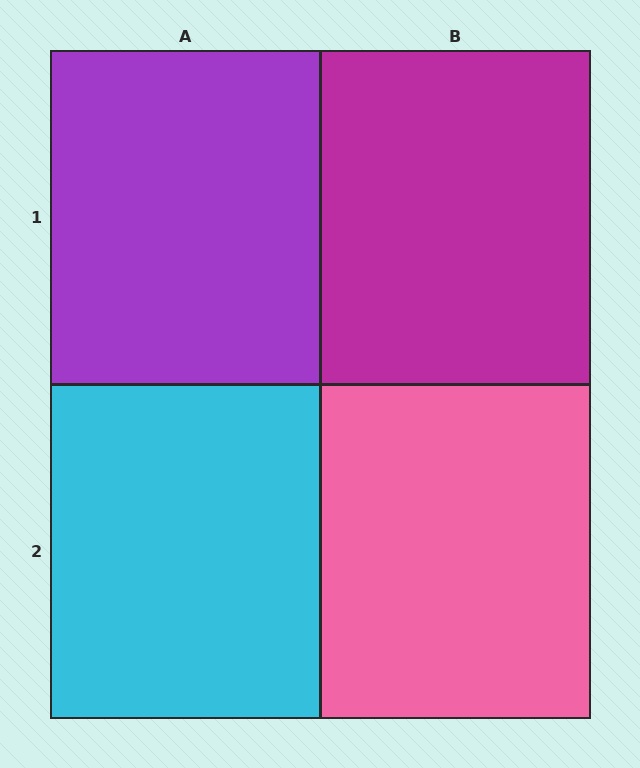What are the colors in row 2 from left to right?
Cyan, pink.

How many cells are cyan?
1 cell is cyan.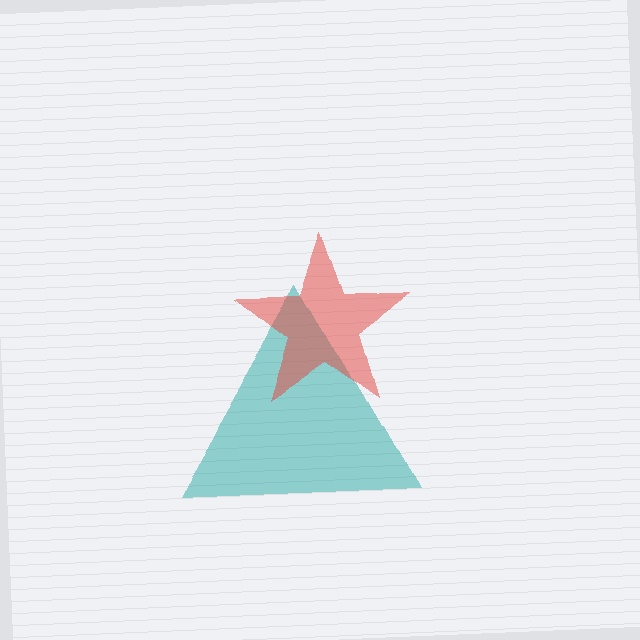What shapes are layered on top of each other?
The layered shapes are: a teal triangle, a red star.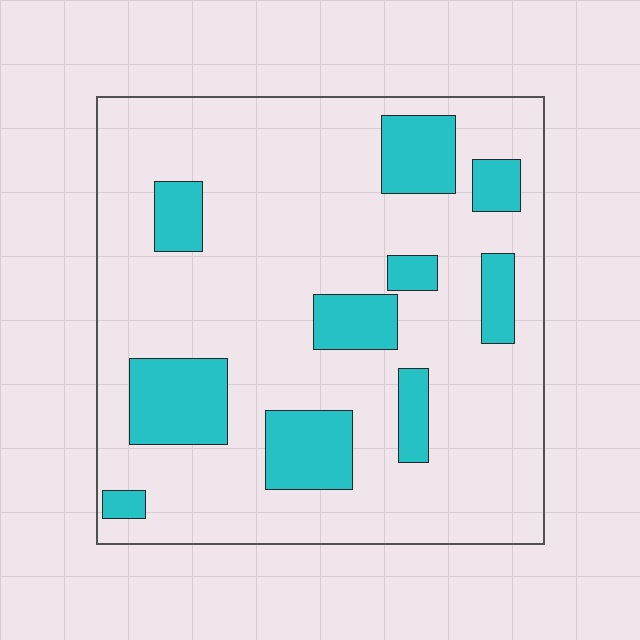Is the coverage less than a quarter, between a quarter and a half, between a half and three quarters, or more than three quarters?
Less than a quarter.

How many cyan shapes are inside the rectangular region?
10.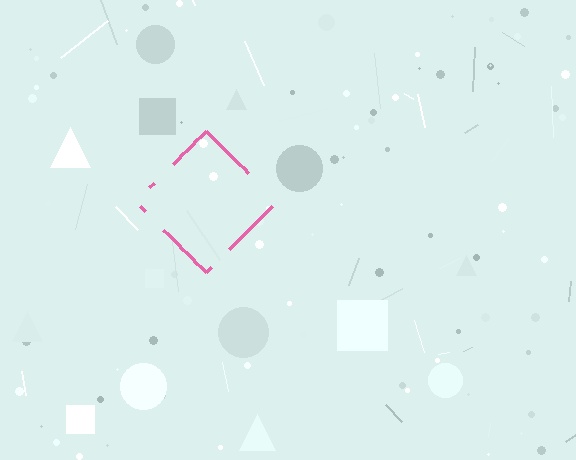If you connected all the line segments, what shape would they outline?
They would outline a diamond.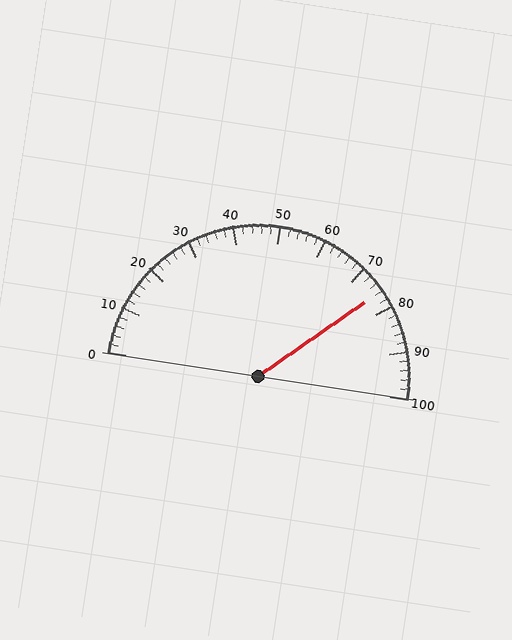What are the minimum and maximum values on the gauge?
The gauge ranges from 0 to 100.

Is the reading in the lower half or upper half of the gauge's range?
The reading is in the upper half of the range (0 to 100).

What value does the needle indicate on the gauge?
The needle indicates approximately 76.